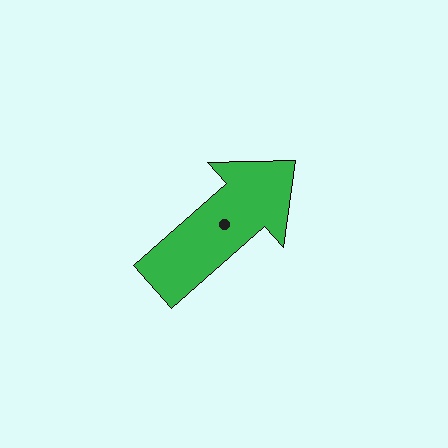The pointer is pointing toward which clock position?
Roughly 2 o'clock.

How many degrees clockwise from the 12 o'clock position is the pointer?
Approximately 48 degrees.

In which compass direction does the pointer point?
Northeast.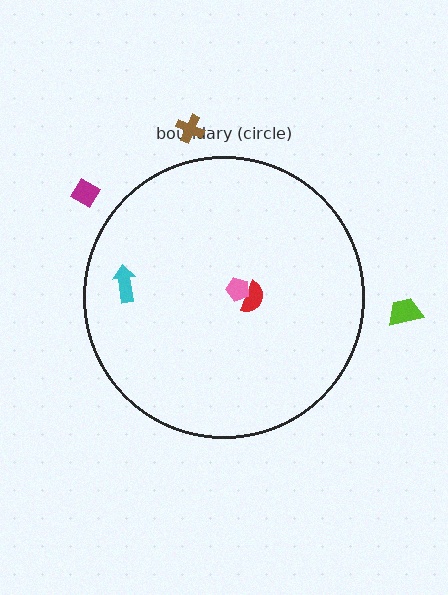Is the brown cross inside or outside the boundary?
Outside.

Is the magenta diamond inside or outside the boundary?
Outside.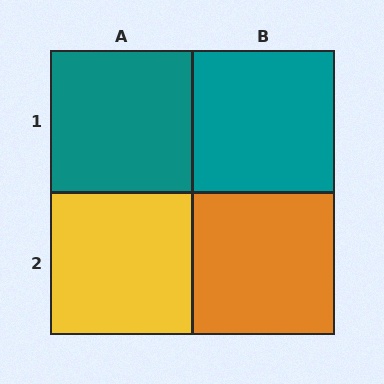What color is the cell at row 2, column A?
Yellow.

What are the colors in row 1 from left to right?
Teal, teal.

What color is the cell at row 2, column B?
Orange.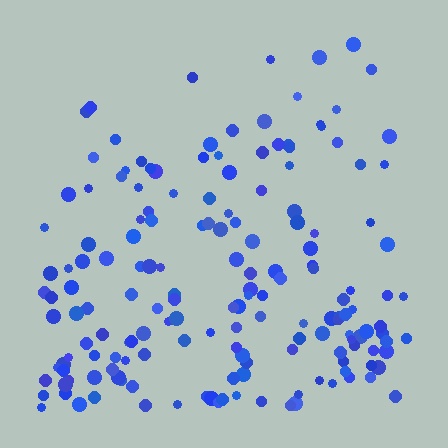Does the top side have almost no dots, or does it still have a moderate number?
Still a moderate number, just noticeably fewer than the bottom.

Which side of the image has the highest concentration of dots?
The bottom.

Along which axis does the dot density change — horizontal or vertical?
Vertical.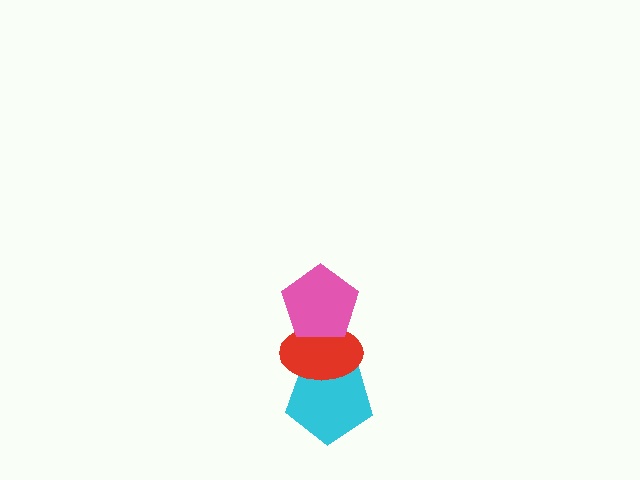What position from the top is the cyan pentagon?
The cyan pentagon is 3rd from the top.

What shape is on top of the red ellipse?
The pink pentagon is on top of the red ellipse.